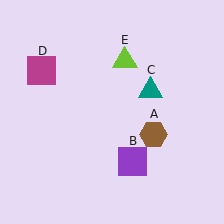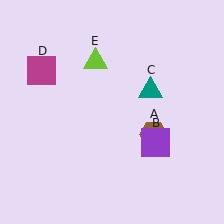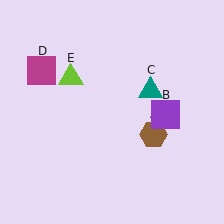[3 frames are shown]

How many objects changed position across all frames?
2 objects changed position: purple square (object B), lime triangle (object E).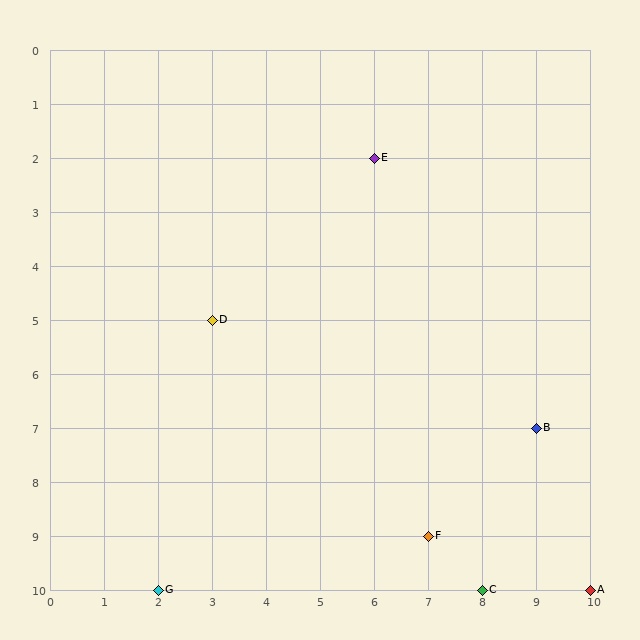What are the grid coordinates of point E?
Point E is at grid coordinates (6, 2).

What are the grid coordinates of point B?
Point B is at grid coordinates (9, 7).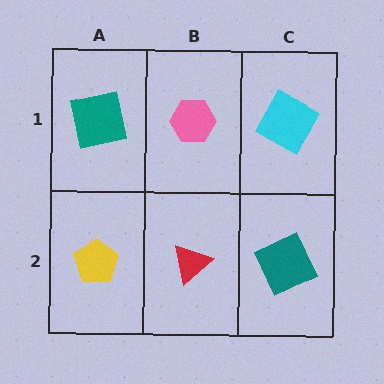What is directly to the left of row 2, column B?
A yellow pentagon.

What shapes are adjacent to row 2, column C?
A cyan square (row 1, column C), a red triangle (row 2, column B).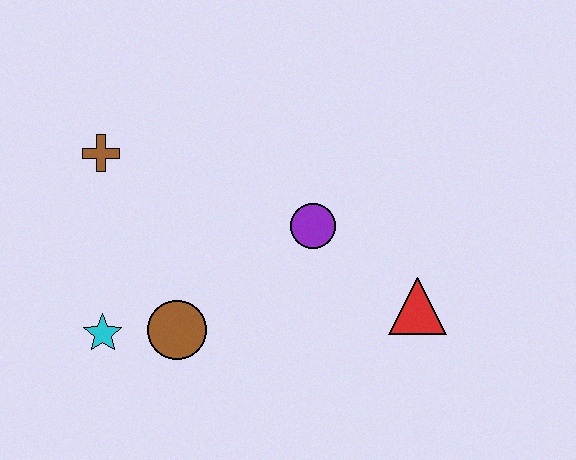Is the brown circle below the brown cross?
Yes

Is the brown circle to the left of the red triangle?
Yes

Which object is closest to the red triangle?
The purple circle is closest to the red triangle.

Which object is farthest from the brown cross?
The red triangle is farthest from the brown cross.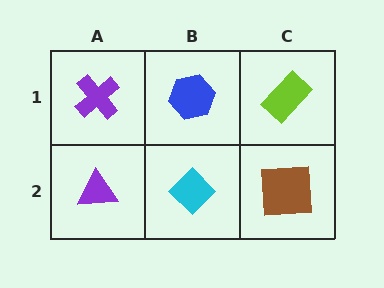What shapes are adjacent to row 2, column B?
A blue hexagon (row 1, column B), a purple triangle (row 2, column A), a brown square (row 2, column C).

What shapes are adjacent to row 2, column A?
A purple cross (row 1, column A), a cyan diamond (row 2, column B).